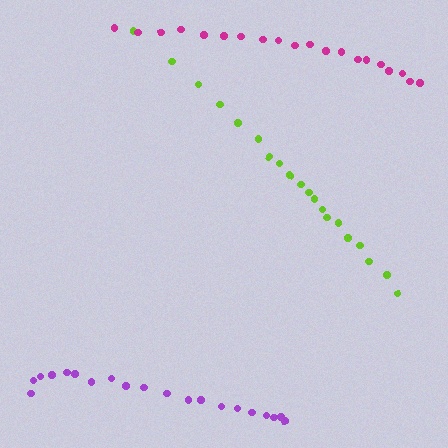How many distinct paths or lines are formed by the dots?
There are 3 distinct paths.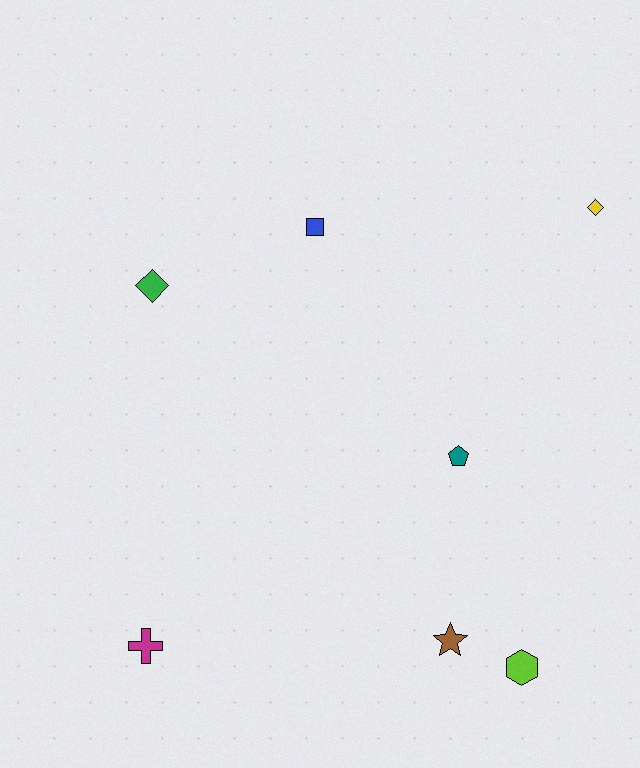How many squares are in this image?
There is 1 square.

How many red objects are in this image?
There are no red objects.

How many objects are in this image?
There are 7 objects.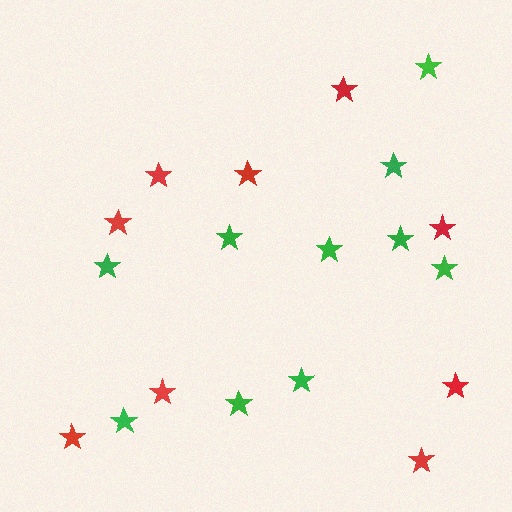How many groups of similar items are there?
There are 2 groups: one group of red stars (9) and one group of green stars (10).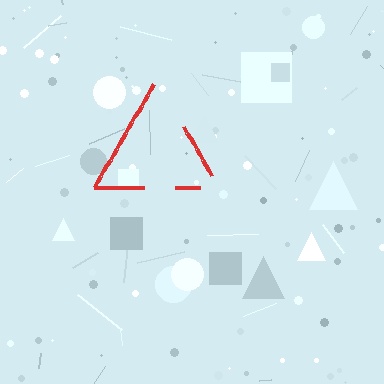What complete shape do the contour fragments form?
The contour fragments form a triangle.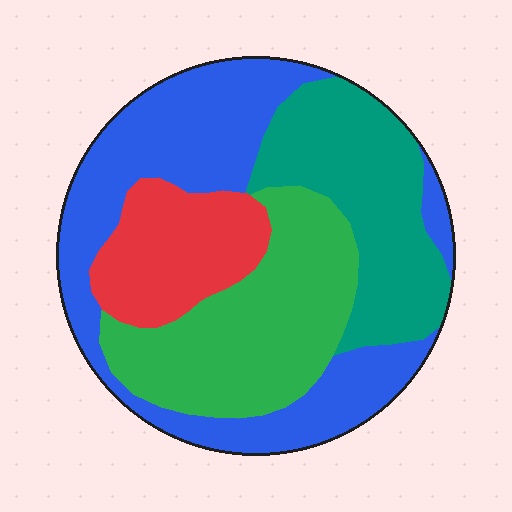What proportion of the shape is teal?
Teal covers around 25% of the shape.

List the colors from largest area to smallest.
From largest to smallest: blue, green, teal, red.